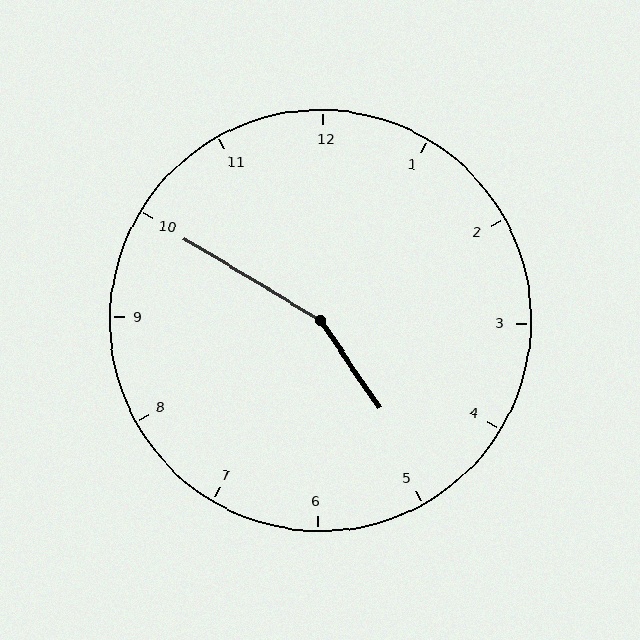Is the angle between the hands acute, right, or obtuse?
It is obtuse.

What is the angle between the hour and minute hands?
Approximately 155 degrees.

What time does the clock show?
4:50.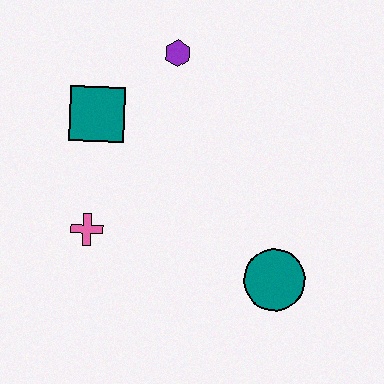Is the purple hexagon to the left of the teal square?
No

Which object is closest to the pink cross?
The teal square is closest to the pink cross.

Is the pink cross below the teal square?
Yes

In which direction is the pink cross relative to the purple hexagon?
The pink cross is below the purple hexagon.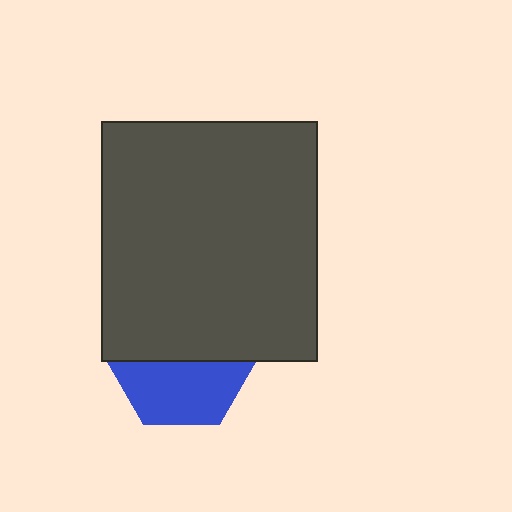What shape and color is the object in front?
The object in front is a dark gray rectangle.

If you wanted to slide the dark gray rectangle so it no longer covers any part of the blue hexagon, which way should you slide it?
Slide it up — that is the most direct way to separate the two shapes.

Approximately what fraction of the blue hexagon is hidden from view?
Roughly 53% of the blue hexagon is hidden behind the dark gray rectangle.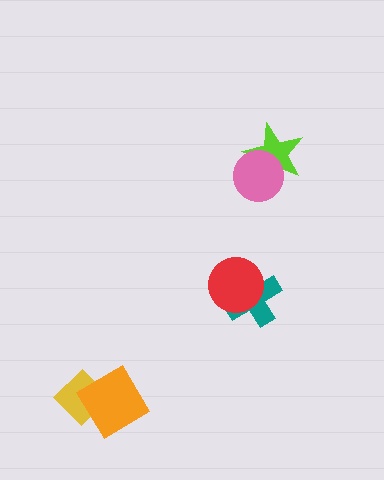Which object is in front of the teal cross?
The red circle is in front of the teal cross.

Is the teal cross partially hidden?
Yes, it is partially covered by another shape.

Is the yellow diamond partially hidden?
Yes, it is partially covered by another shape.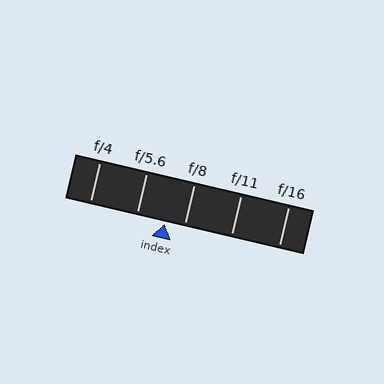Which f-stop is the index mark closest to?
The index mark is closest to f/8.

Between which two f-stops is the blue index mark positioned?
The index mark is between f/5.6 and f/8.